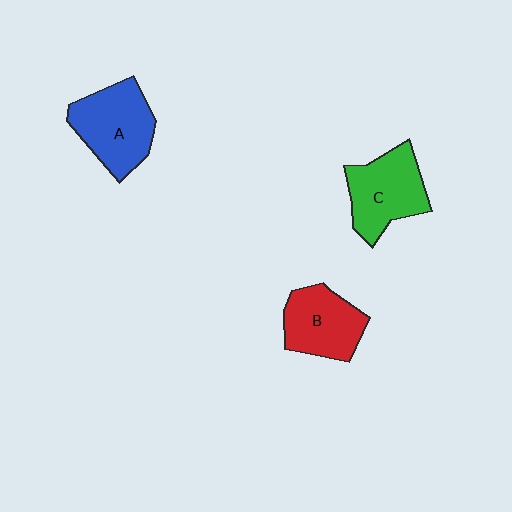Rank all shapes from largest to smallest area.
From largest to smallest: A (blue), C (green), B (red).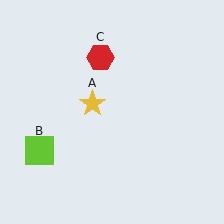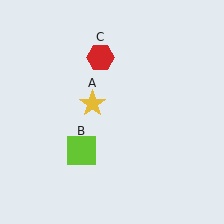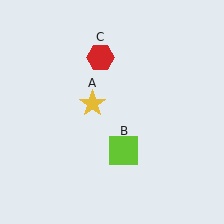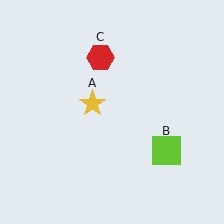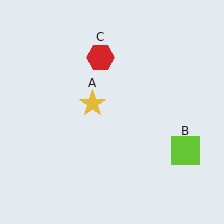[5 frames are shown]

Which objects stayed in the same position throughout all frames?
Yellow star (object A) and red hexagon (object C) remained stationary.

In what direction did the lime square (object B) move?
The lime square (object B) moved right.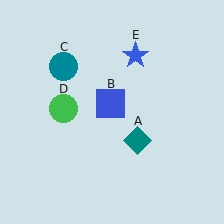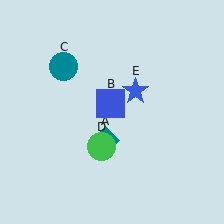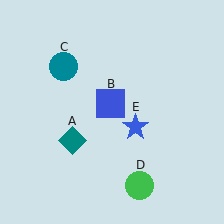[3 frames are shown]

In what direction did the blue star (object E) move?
The blue star (object E) moved down.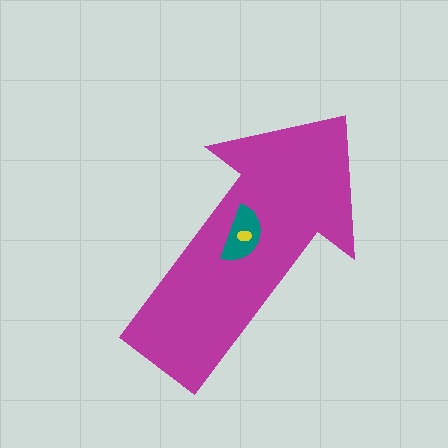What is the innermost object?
The yellow ellipse.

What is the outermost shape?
The magenta arrow.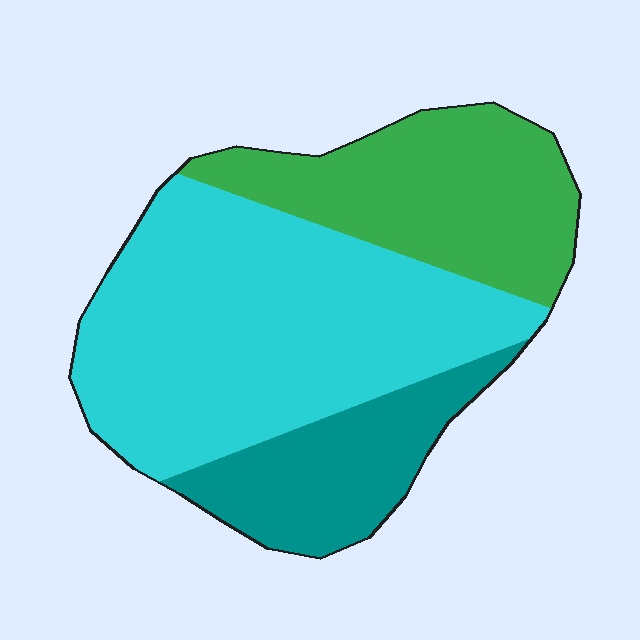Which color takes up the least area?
Teal, at roughly 20%.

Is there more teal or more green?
Green.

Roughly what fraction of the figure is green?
Green takes up about one quarter (1/4) of the figure.